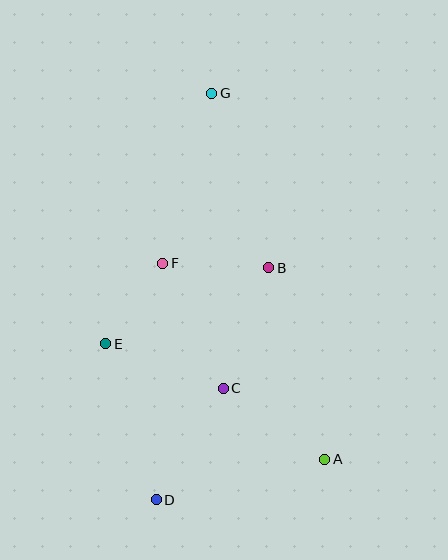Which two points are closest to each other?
Points E and F are closest to each other.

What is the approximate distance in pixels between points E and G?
The distance between E and G is approximately 272 pixels.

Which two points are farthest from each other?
Points D and G are farthest from each other.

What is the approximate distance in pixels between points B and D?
The distance between B and D is approximately 258 pixels.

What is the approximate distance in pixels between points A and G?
The distance between A and G is approximately 383 pixels.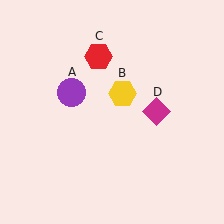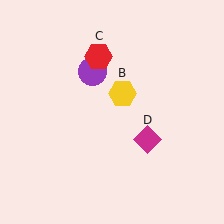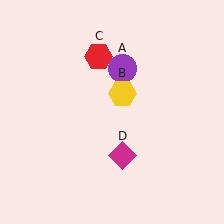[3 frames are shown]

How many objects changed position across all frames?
2 objects changed position: purple circle (object A), magenta diamond (object D).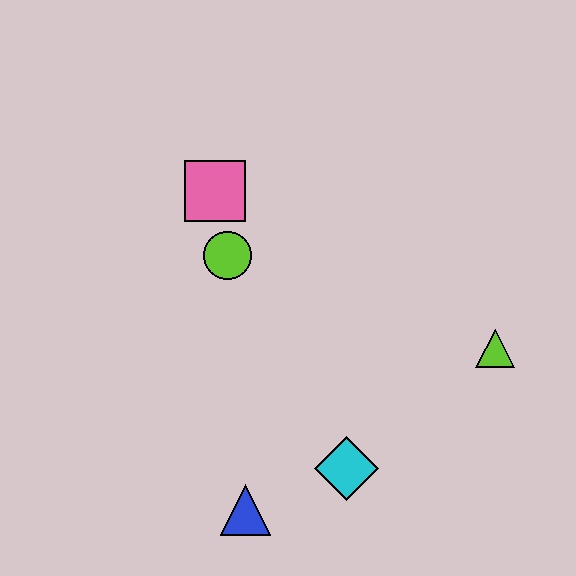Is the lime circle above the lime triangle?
Yes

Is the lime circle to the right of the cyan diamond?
No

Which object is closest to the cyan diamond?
The blue triangle is closest to the cyan diamond.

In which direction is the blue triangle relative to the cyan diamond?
The blue triangle is to the left of the cyan diamond.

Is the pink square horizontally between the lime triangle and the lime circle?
No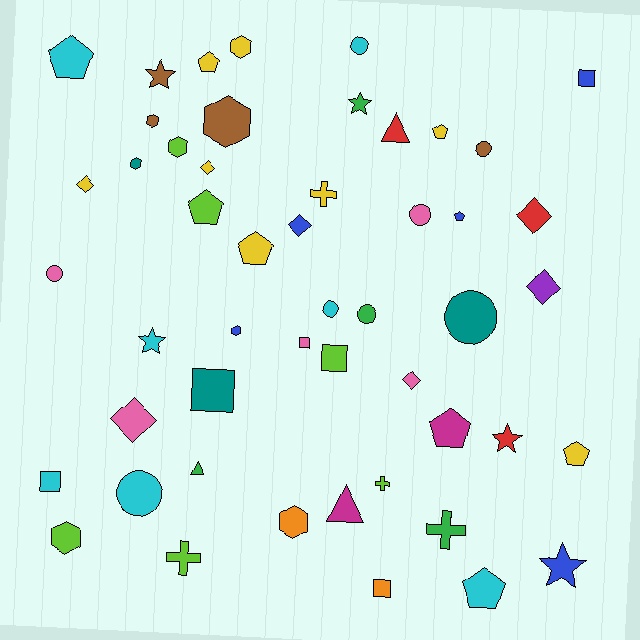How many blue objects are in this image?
There are 5 blue objects.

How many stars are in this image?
There are 5 stars.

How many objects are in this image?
There are 50 objects.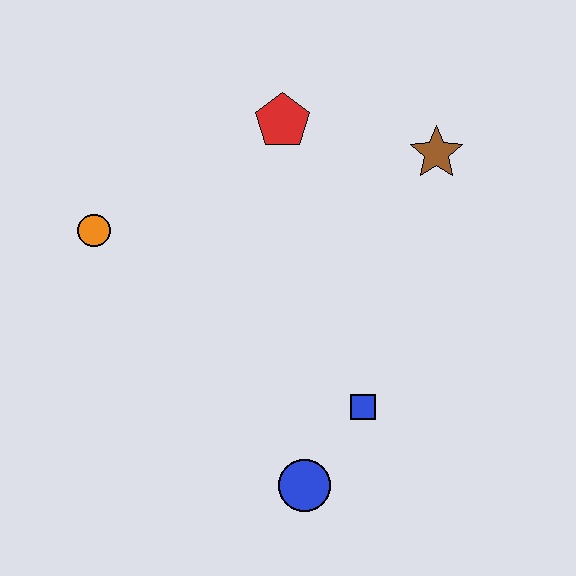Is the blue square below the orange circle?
Yes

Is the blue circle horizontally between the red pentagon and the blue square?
Yes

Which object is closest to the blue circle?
The blue square is closest to the blue circle.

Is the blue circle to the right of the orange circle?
Yes